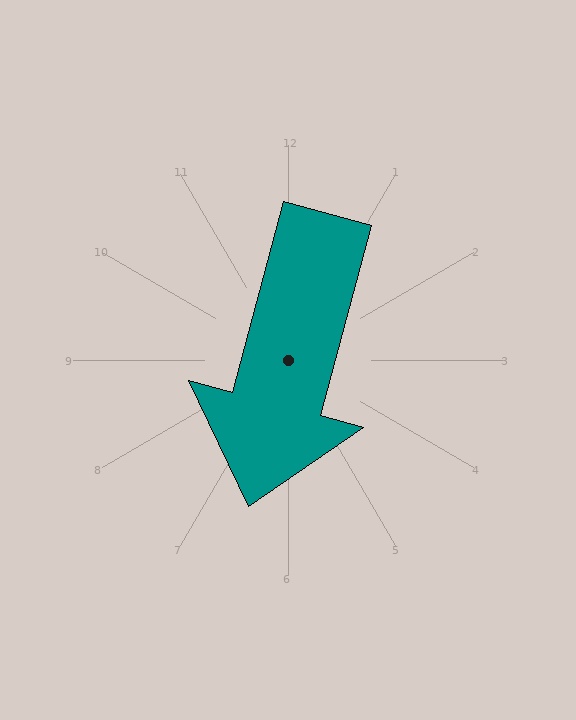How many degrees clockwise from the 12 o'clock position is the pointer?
Approximately 195 degrees.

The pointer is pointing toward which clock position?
Roughly 7 o'clock.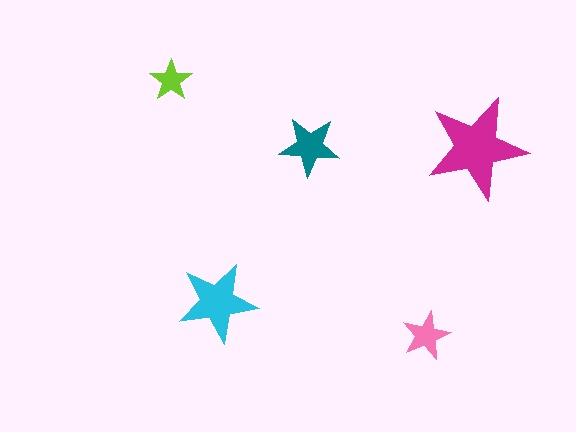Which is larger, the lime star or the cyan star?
The cyan one.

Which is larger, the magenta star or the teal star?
The magenta one.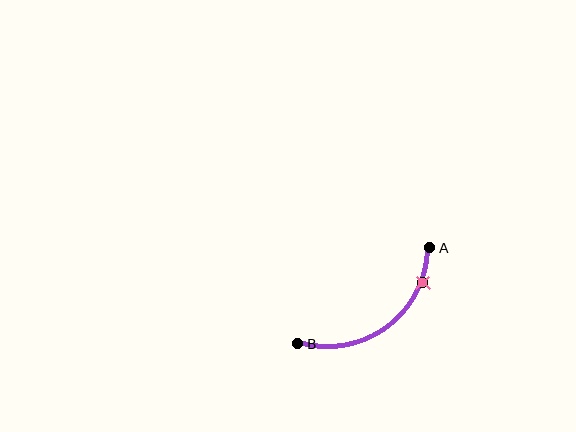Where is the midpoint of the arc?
The arc midpoint is the point on the curve farthest from the straight line joining A and B. It sits below and to the right of that line.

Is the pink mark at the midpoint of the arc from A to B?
No. The pink mark lies on the arc but is closer to endpoint A. The arc midpoint would be at the point on the curve equidistant along the arc from both A and B.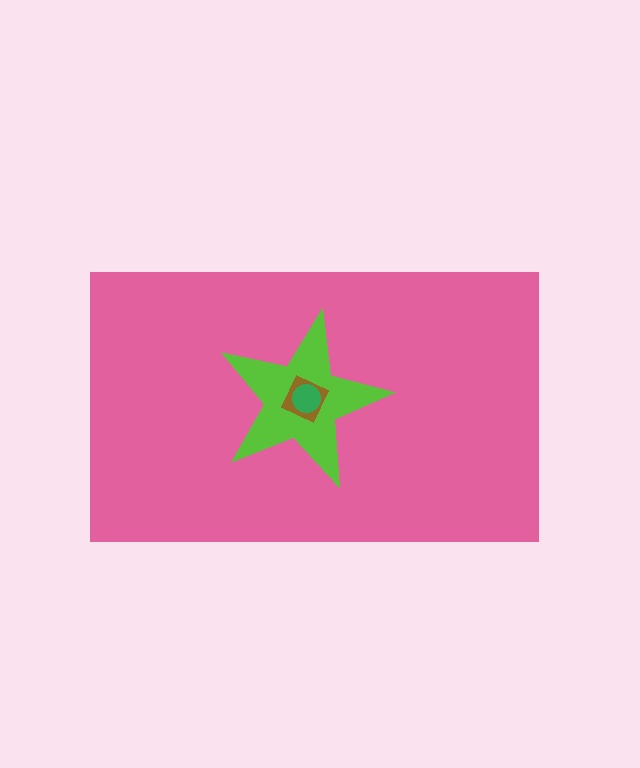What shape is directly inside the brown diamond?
The green circle.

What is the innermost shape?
The green circle.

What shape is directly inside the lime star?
The brown diamond.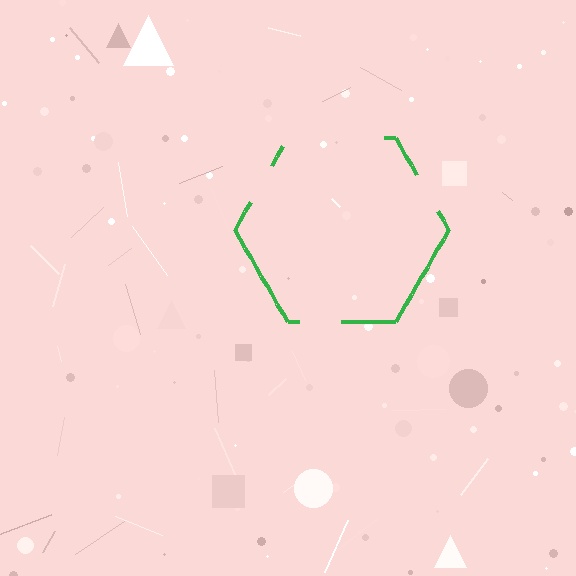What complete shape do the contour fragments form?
The contour fragments form a hexagon.